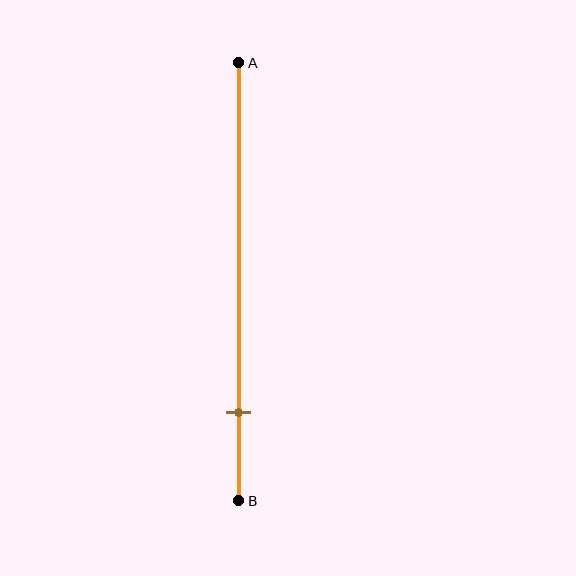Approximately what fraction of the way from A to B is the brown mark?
The brown mark is approximately 80% of the way from A to B.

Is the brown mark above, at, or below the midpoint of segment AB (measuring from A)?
The brown mark is below the midpoint of segment AB.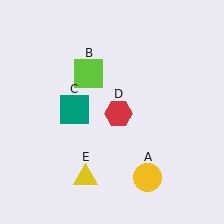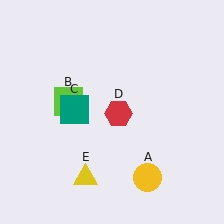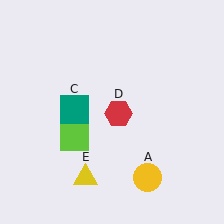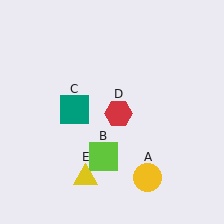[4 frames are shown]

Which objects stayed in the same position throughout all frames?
Yellow circle (object A) and teal square (object C) and red hexagon (object D) and yellow triangle (object E) remained stationary.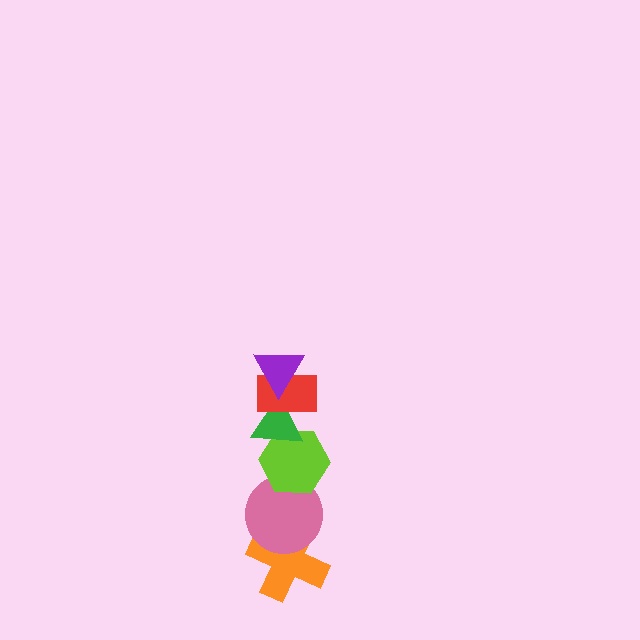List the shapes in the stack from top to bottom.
From top to bottom: the purple triangle, the red rectangle, the green triangle, the lime hexagon, the pink circle, the orange cross.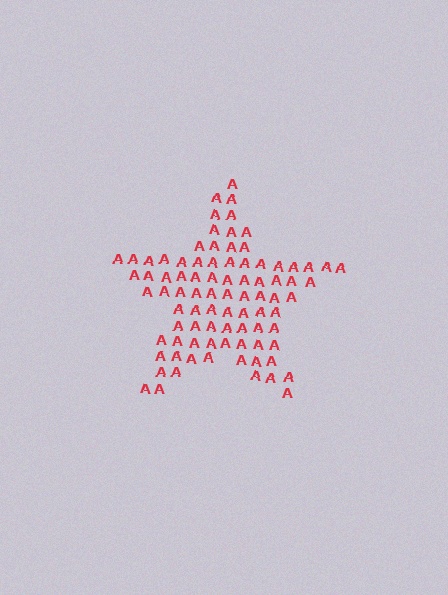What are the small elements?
The small elements are letter A's.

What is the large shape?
The large shape is a star.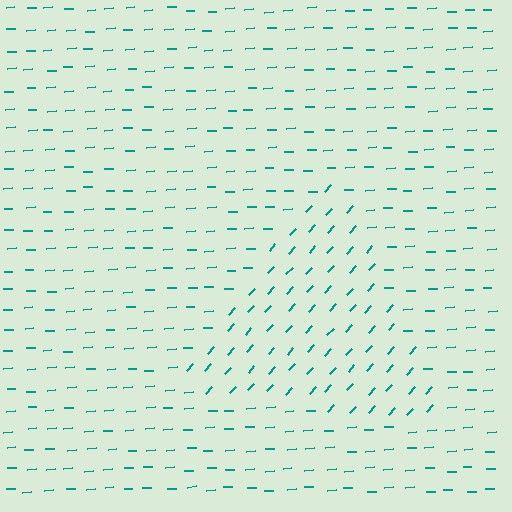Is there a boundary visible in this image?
Yes, there is a texture boundary formed by a change in line orientation.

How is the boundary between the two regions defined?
The boundary is defined purely by a change in line orientation (approximately 45 degrees difference). All lines are the same color and thickness.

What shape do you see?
I see a triangle.